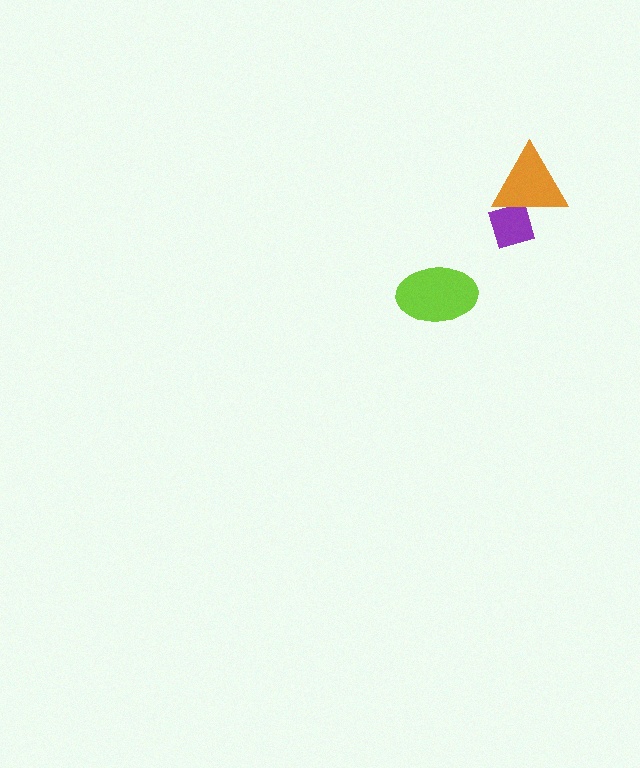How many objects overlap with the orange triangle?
1 object overlaps with the orange triangle.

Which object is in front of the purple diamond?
The orange triangle is in front of the purple diamond.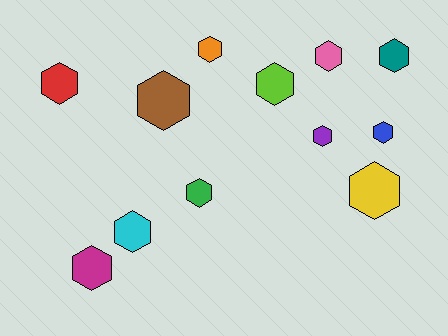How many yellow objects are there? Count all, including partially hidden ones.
There is 1 yellow object.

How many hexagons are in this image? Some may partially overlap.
There are 12 hexagons.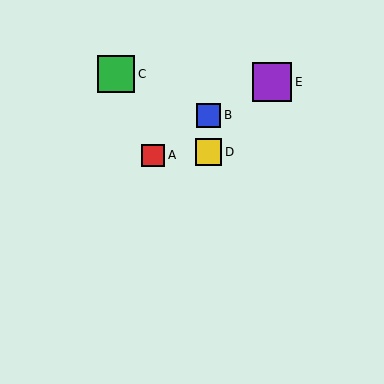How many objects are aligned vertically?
2 objects (B, D) are aligned vertically.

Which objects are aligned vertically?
Objects B, D are aligned vertically.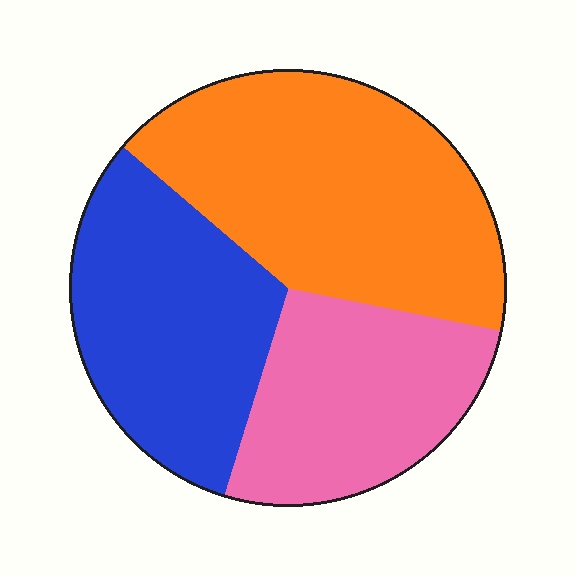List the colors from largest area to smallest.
From largest to smallest: orange, blue, pink.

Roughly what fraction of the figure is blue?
Blue takes up about one third (1/3) of the figure.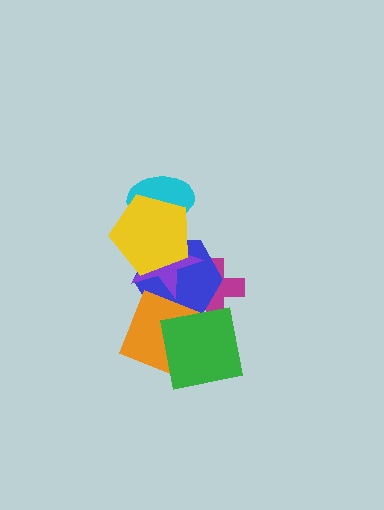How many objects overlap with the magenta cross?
3 objects overlap with the magenta cross.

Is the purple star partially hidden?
Yes, it is partially covered by another shape.